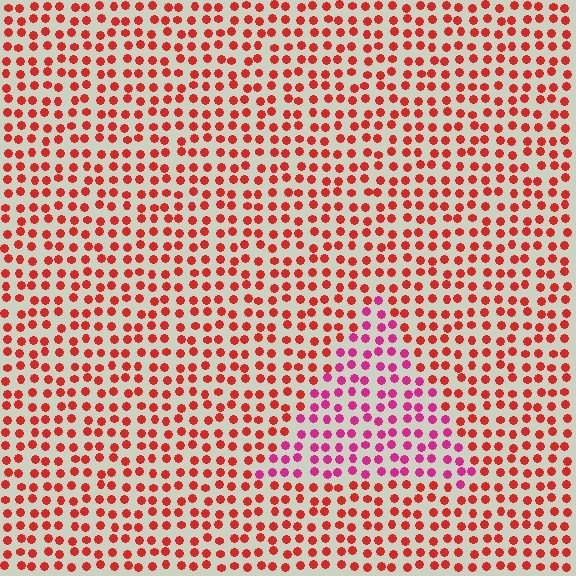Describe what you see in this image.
The image is filled with small red elements in a uniform arrangement. A triangle-shaped region is visible where the elements are tinted to a slightly different hue, forming a subtle color boundary.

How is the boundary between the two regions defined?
The boundary is defined purely by a slight shift in hue (about 36 degrees). Spacing, size, and orientation are identical on both sides.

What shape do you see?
I see a triangle.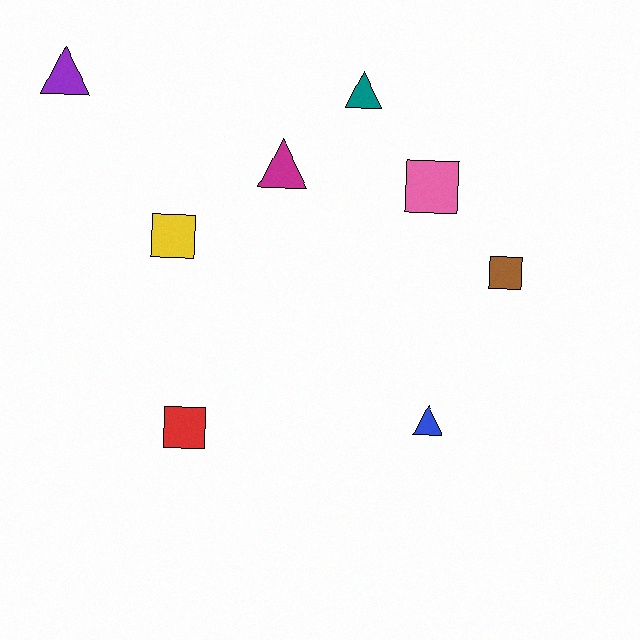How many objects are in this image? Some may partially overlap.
There are 8 objects.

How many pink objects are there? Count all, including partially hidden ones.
There is 1 pink object.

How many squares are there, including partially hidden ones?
There are 4 squares.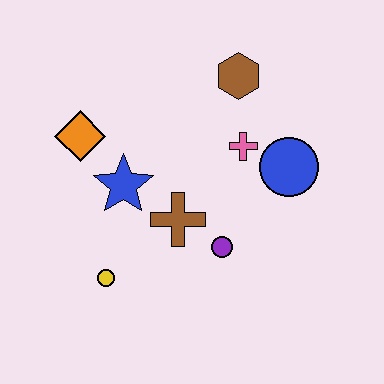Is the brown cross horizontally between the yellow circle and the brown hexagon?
Yes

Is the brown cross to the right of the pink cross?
No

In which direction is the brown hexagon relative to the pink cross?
The brown hexagon is above the pink cross.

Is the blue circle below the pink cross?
Yes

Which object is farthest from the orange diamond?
The blue circle is farthest from the orange diamond.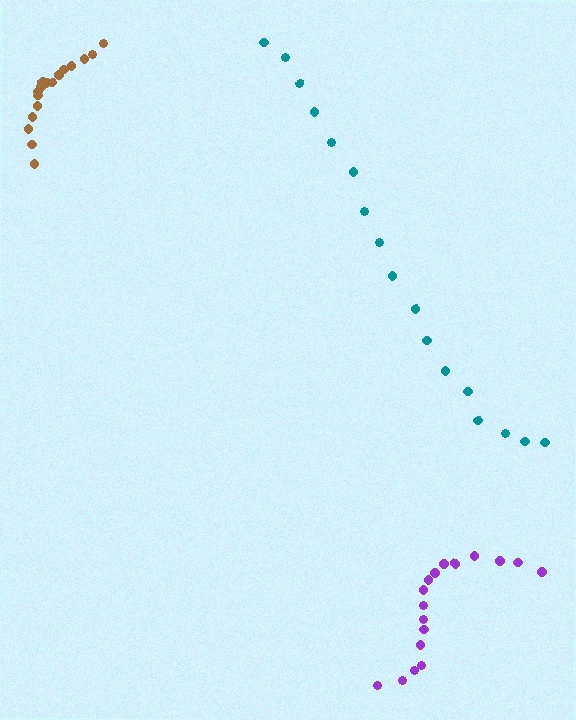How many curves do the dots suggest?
There are 3 distinct paths.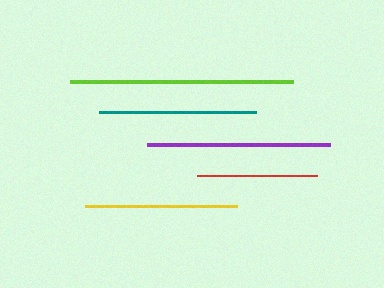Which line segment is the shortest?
The red line is the shortest at approximately 121 pixels.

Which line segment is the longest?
The lime line is the longest at approximately 223 pixels.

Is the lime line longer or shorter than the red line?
The lime line is longer than the red line.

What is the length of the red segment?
The red segment is approximately 121 pixels long.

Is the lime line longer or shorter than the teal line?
The lime line is longer than the teal line.